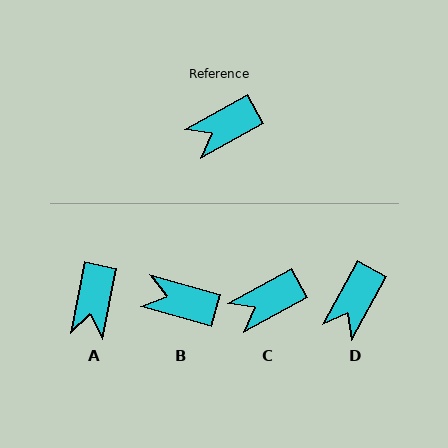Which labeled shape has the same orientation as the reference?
C.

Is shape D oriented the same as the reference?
No, it is off by about 32 degrees.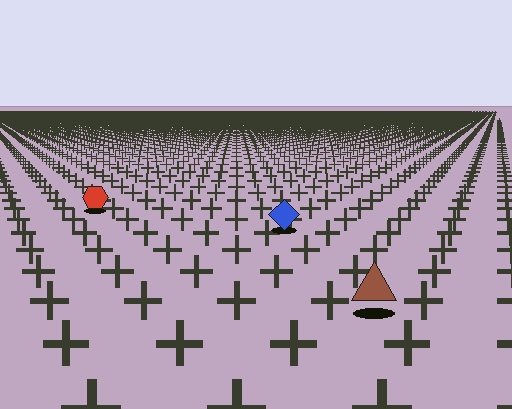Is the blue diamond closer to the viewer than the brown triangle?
No. The brown triangle is closer — you can tell from the texture gradient: the ground texture is coarser near it.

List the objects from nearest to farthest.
From nearest to farthest: the brown triangle, the blue diamond, the red hexagon.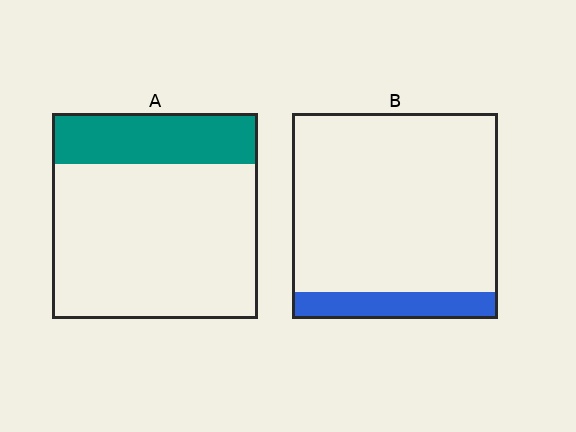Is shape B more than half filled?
No.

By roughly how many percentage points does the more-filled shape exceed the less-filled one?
By roughly 10 percentage points (A over B).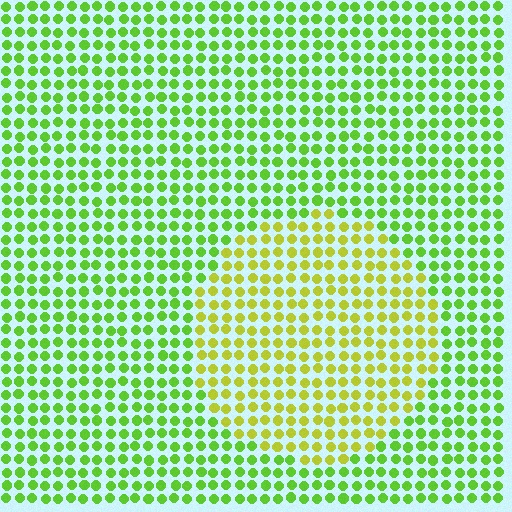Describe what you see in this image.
The image is filled with small lime elements in a uniform arrangement. A circle-shaped region is visible where the elements are tinted to a slightly different hue, forming a subtle color boundary.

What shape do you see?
I see a circle.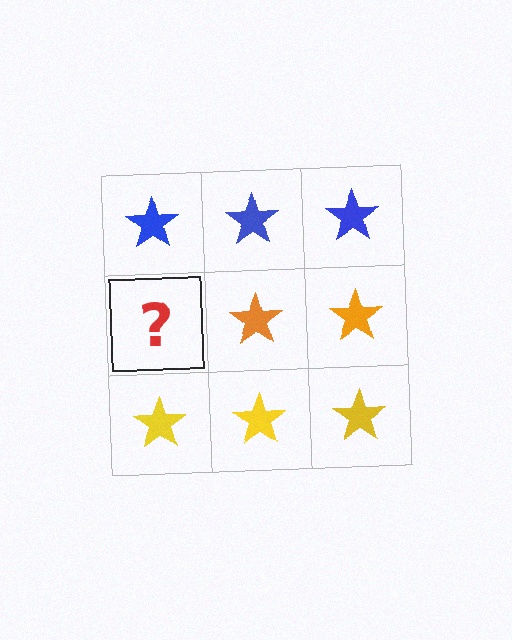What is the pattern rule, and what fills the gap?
The rule is that each row has a consistent color. The gap should be filled with an orange star.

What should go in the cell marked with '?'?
The missing cell should contain an orange star.